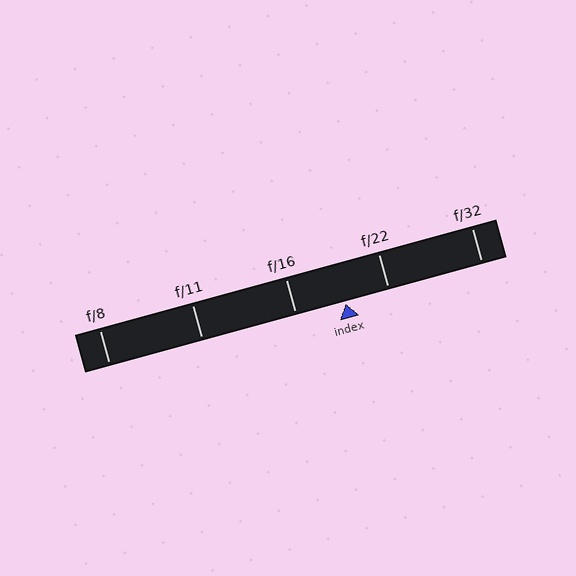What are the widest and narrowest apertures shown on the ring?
The widest aperture shown is f/8 and the narrowest is f/32.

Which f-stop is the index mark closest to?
The index mark is closest to f/22.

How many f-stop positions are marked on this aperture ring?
There are 5 f-stop positions marked.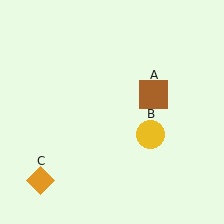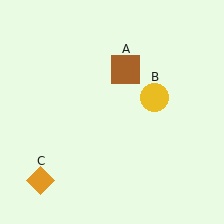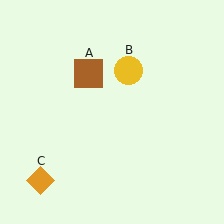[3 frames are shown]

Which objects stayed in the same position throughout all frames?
Orange diamond (object C) remained stationary.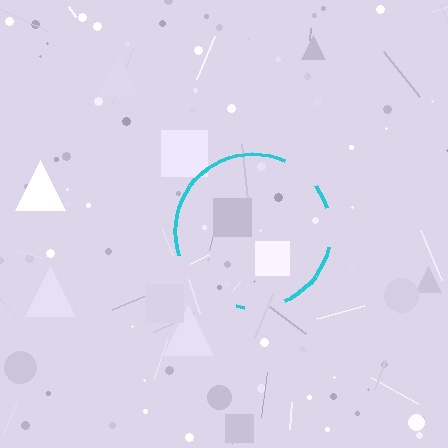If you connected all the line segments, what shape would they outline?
They would outline a circle.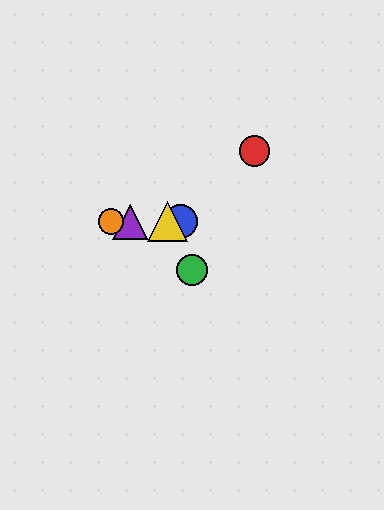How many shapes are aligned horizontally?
4 shapes (the blue circle, the yellow triangle, the purple triangle, the orange circle) are aligned horizontally.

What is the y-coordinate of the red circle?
The red circle is at y≈151.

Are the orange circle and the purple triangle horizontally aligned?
Yes, both are at y≈222.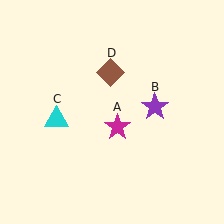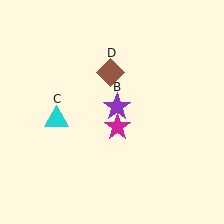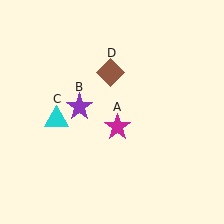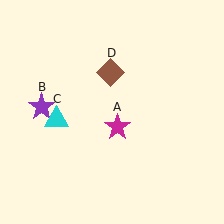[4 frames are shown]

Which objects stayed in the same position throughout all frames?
Magenta star (object A) and cyan triangle (object C) and brown diamond (object D) remained stationary.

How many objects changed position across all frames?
1 object changed position: purple star (object B).